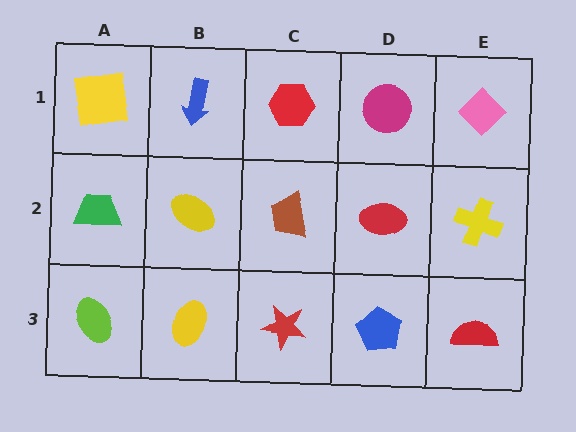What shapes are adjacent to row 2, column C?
A red hexagon (row 1, column C), a red star (row 3, column C), a yellow ellipse (row 2, column B), a red ellipse (row 2, column D).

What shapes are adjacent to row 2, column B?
A blue arrow (row 1, column B), a yellow ellipse (row 3, column B), a green trapezoid (row 2, column A), a brown trapezoid (row 2, column C).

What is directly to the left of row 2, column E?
A red ellipse.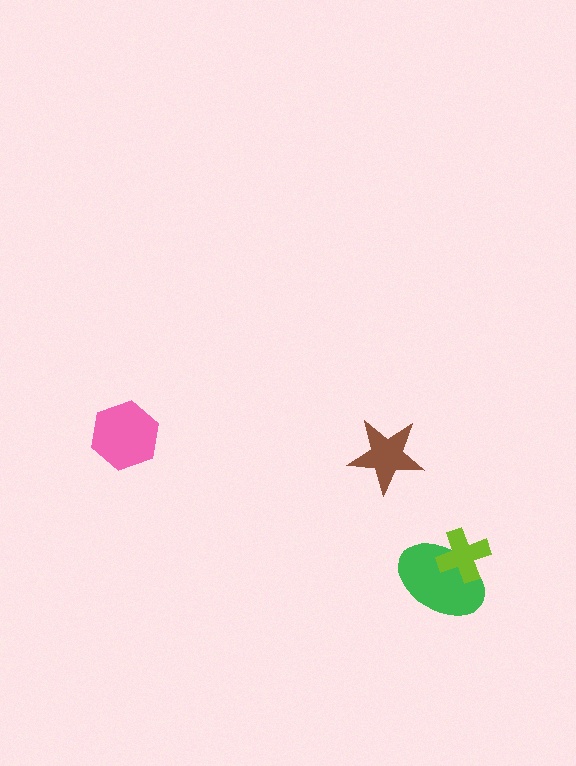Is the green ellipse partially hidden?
Yes, it is partially covered by another shape.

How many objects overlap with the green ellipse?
1 object overlaps with the green ellipse.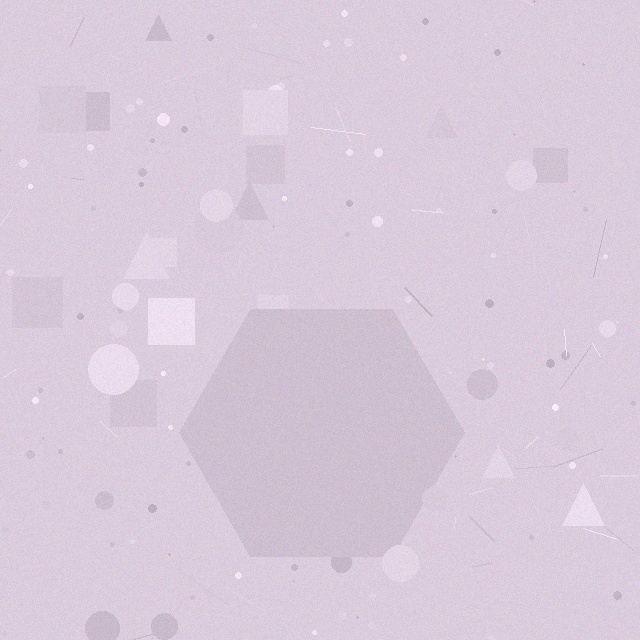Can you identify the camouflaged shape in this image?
The camouflaged shape is a hexagon.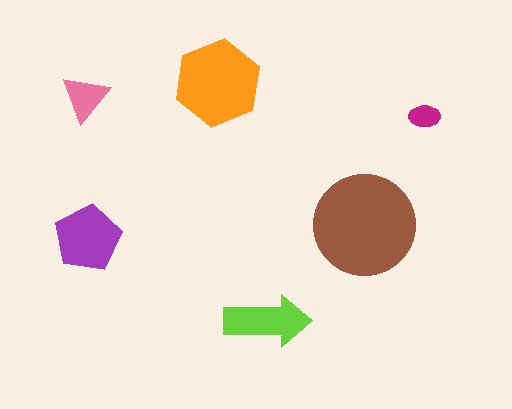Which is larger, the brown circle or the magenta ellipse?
The brown circle.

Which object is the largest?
The brown circle.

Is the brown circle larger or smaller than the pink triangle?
Larger.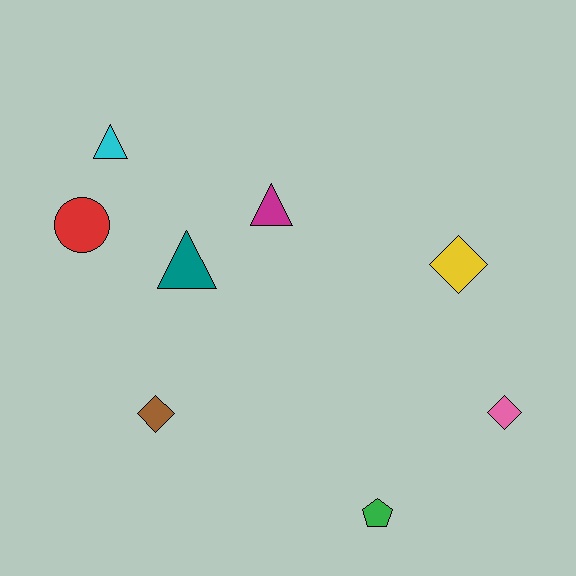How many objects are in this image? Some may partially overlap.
There are 8 objects.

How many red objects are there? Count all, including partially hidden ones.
There is 1 red object.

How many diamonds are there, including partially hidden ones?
There are 3 diamonds.